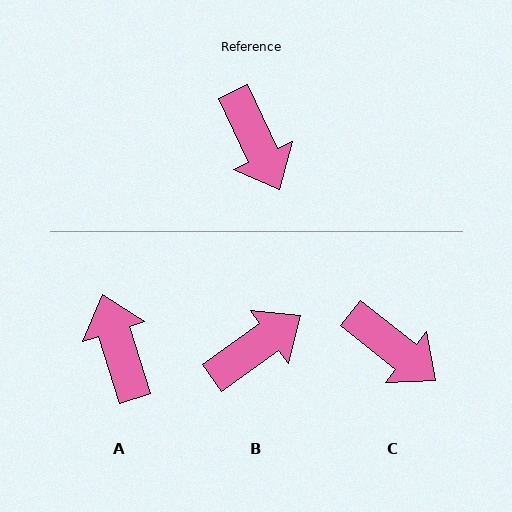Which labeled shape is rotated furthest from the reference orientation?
A, about 172 degrees away.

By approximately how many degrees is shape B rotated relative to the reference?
Approximately 100 degrees counter-clockwise.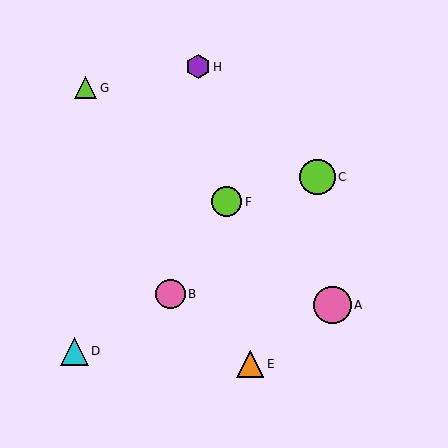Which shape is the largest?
The pink circle (labeled A) is the largest.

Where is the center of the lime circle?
The center of the lime circle is at (318, 177).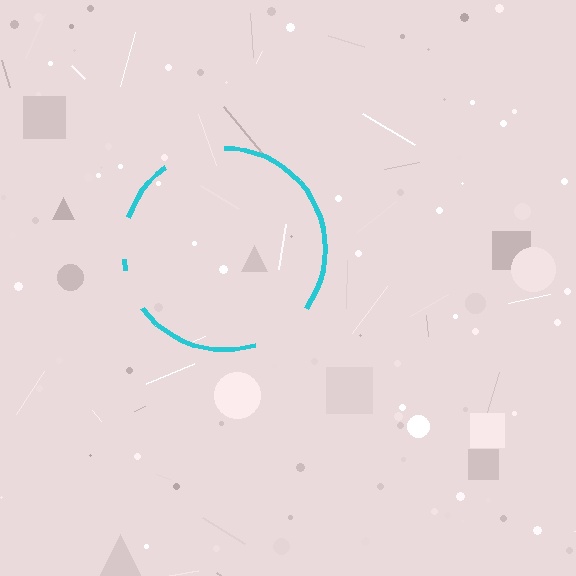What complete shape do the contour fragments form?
The contour fragments form a circle.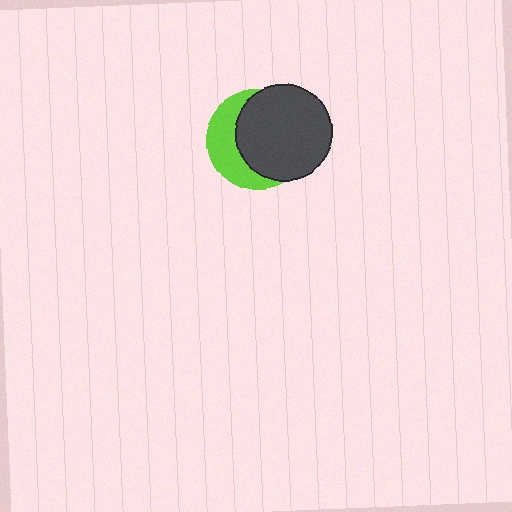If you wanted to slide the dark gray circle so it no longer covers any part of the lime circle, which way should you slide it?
Slide it right — that is the most direct way to separate the two shapes.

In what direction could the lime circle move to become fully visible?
The lime circle could move left. That would shift it out from behind the dark gray circle entirely.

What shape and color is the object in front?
The object in front is a dark gray circle.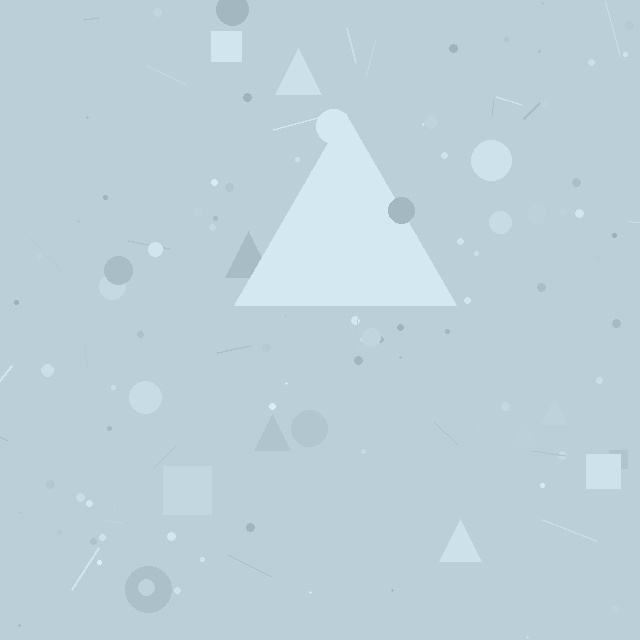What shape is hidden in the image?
A triangle is hidden in the image.